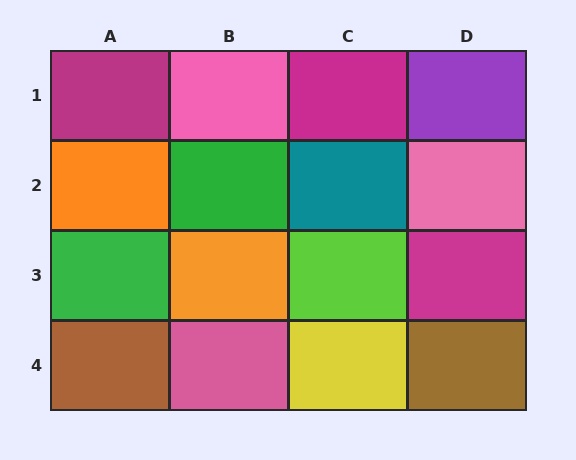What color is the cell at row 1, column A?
Magenta.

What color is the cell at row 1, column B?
Pink.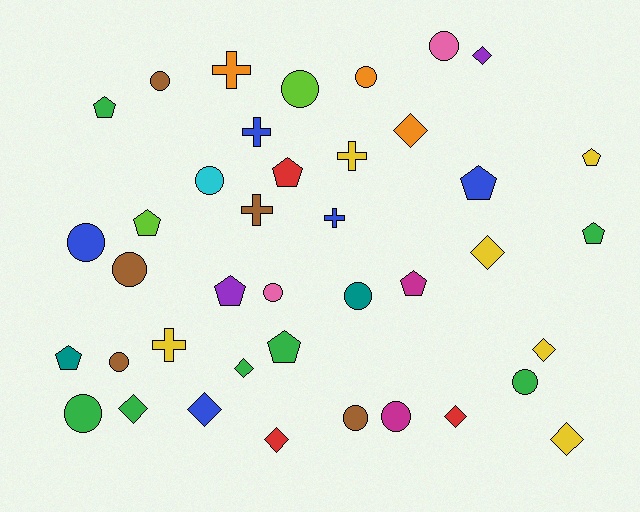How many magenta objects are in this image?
There are 2 magenta objects.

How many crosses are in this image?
There are 6 crosses.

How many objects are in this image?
There are 40 objects.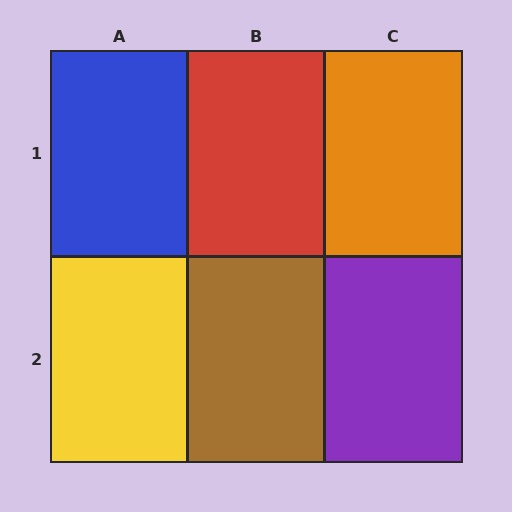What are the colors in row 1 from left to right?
Blue, red, orange.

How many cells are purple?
1 cell is purple.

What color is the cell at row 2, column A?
Yellow.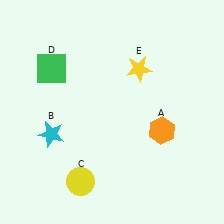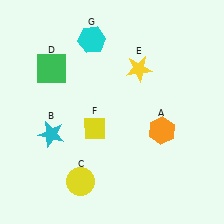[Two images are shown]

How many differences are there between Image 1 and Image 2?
There are 2 differences between the two images.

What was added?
A yellow diamond (F), a cyan hexagon (G) were added in Image 2.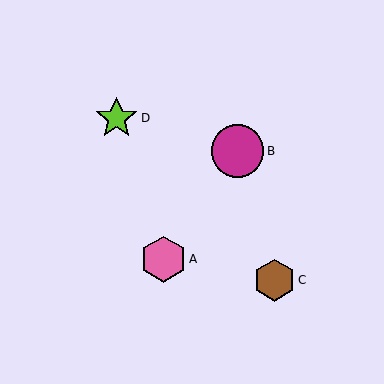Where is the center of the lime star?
The center of the lime star is at (117, 118).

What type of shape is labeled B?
Shape B is a magenta circle.